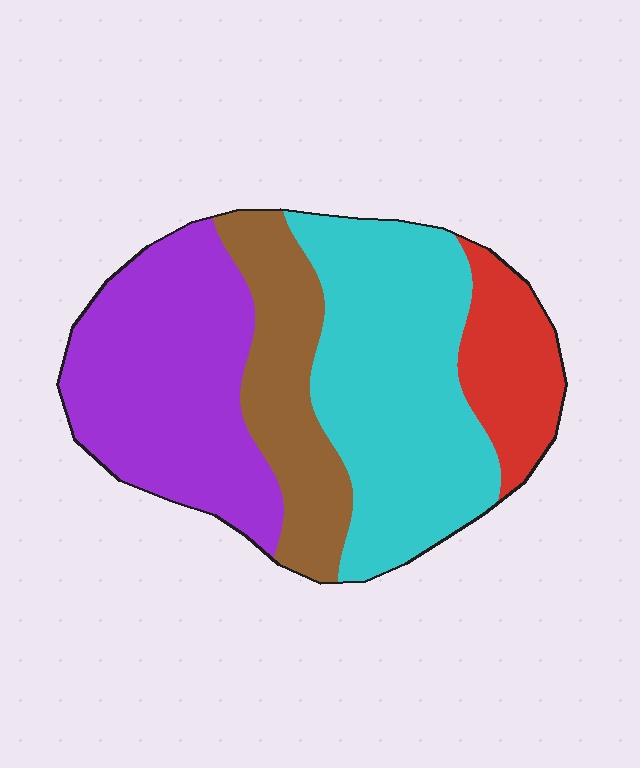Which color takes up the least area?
Red, at roughly 10%.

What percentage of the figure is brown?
Brown takes up about one fifth (1/5) of the figure.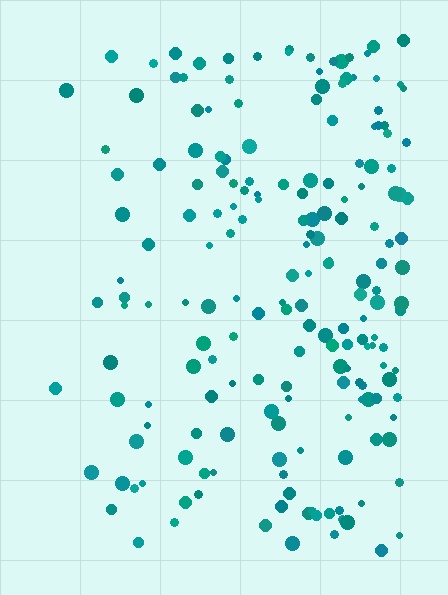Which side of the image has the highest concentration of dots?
The right.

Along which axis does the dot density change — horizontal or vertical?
Horizontal.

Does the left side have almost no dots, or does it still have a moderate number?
Still a moderate number, just noticeably fewer than the right.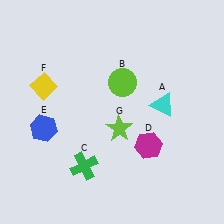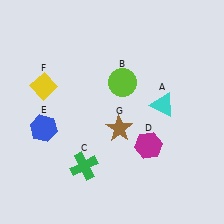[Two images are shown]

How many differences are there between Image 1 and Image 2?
There is 1 difference between the two images.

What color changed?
The star (G) changed from lime in Image 1 to brown in Image 2.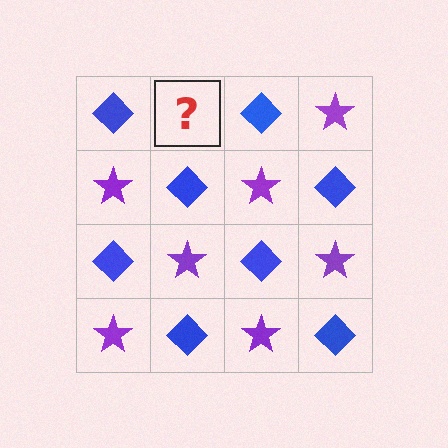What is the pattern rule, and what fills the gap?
The rule is that it alternates blue diamond and purple star in a checkerboard pattern. The gap should be filled with a purple star.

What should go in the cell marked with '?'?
The missing cell should contain a purple star.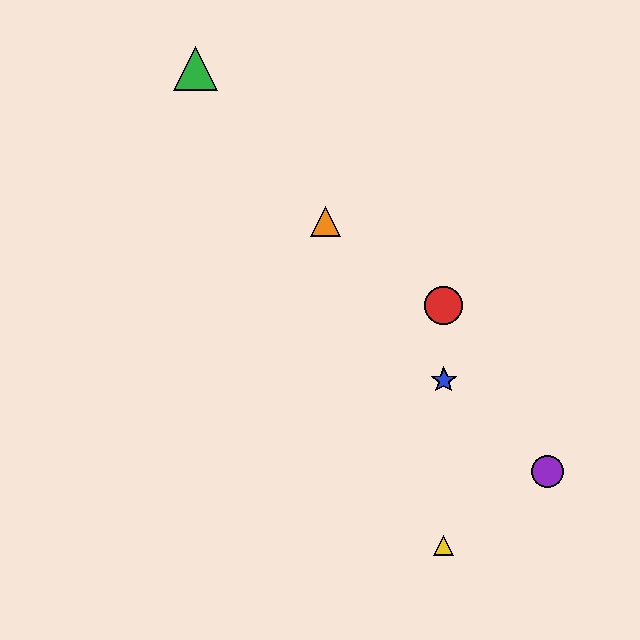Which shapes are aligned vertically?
The red circle, the blue star, the yellow triangle are aligned vertically.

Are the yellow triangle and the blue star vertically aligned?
Yes, both are at x≈444.